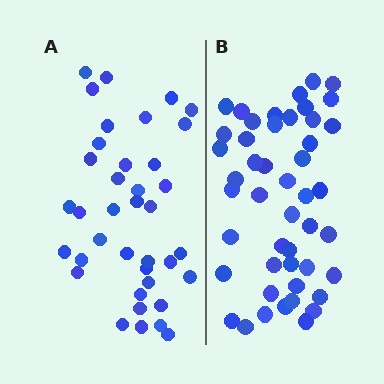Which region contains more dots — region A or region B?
Region B (the right region) has more dots.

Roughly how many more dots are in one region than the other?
Region B has roughly 8 or so more dots than region A.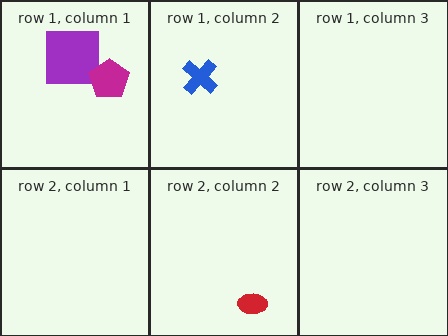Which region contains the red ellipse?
The row 2, column 2 region.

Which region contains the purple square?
The row 1, column 1 region.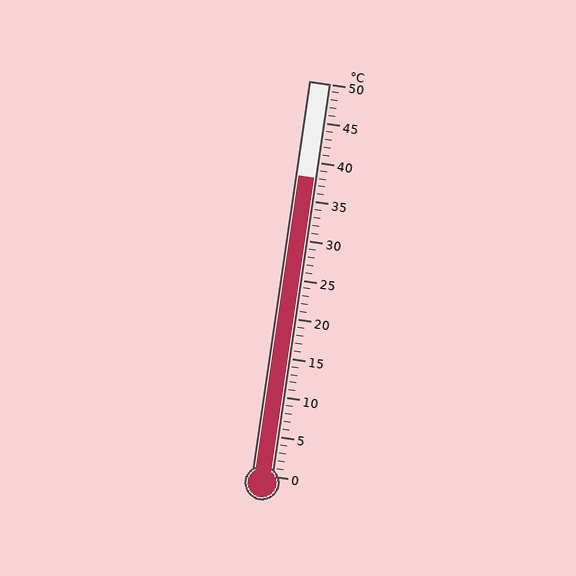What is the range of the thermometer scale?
The thermometer scale ranges from 0°C to 50°C.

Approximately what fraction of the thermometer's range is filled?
The thermometer is filled to approximately 75% of its range.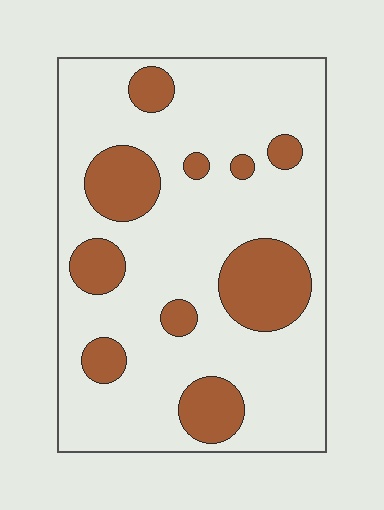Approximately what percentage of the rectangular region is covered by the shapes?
Approximately 25%.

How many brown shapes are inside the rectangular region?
10.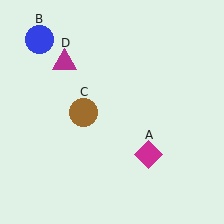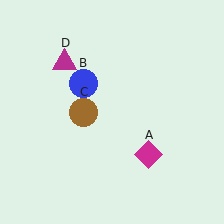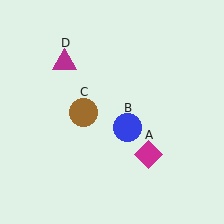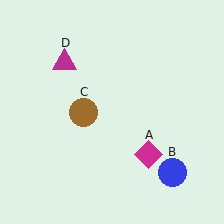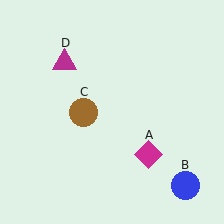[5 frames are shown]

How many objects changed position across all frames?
1 object changed position: blue circle (object B).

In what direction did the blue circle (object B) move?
The blue circle (object B) moved down and to the right.